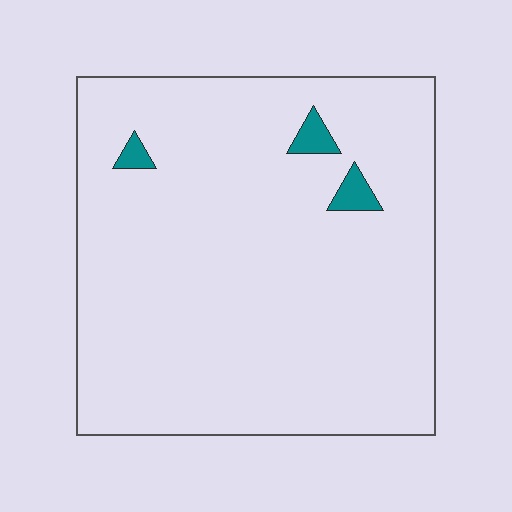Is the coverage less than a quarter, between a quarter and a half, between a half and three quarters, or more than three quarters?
Less than a quarter.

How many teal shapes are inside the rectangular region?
3.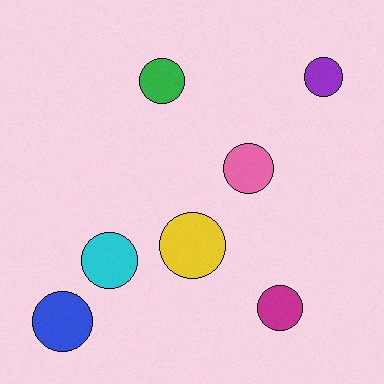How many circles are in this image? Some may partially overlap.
There are 7 circles.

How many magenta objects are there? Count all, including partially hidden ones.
There is 1 magenta object.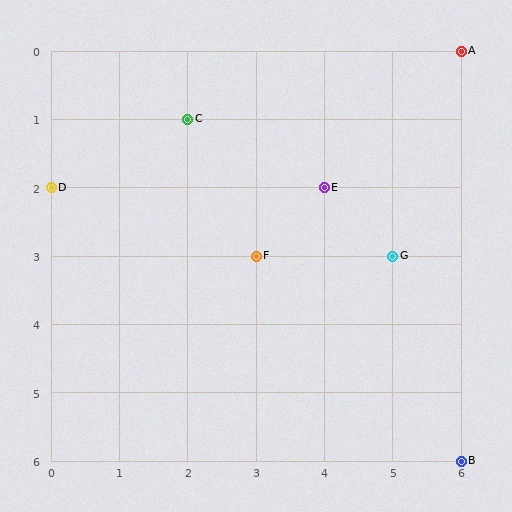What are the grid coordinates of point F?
Point F is at grid coordinates (3, 3).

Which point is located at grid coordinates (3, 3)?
Point F is at (3, 3).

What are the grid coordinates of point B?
Point B is at grid coordinates (6, 6).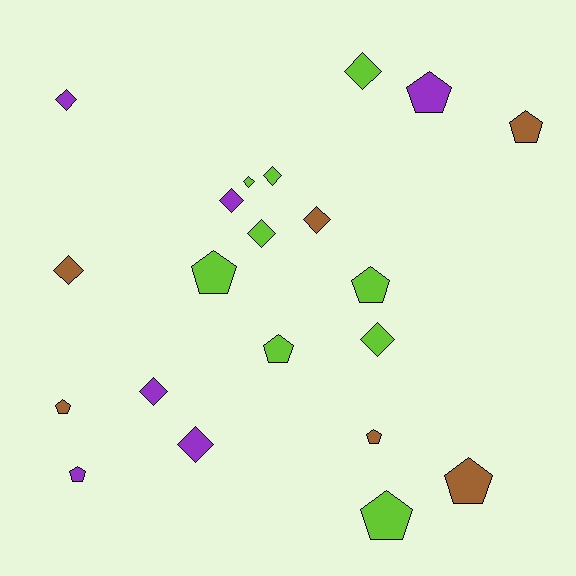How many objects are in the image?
There are 21 objects.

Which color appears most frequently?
Lime, with 9 objects.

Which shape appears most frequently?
Diamond, with 11 objects.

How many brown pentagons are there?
There are 4 brown pentagons.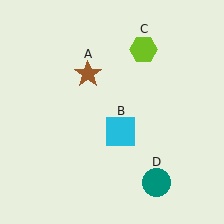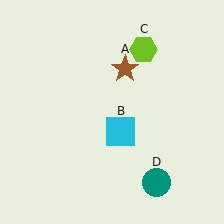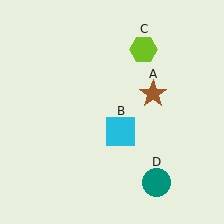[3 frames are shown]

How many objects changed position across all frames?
1 object changed position: brown star (object A).